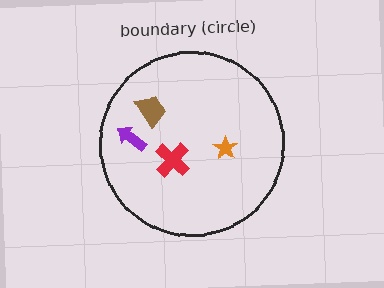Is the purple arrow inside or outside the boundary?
Inside.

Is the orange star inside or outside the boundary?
Inside.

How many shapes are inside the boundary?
4 inside, 0 outside.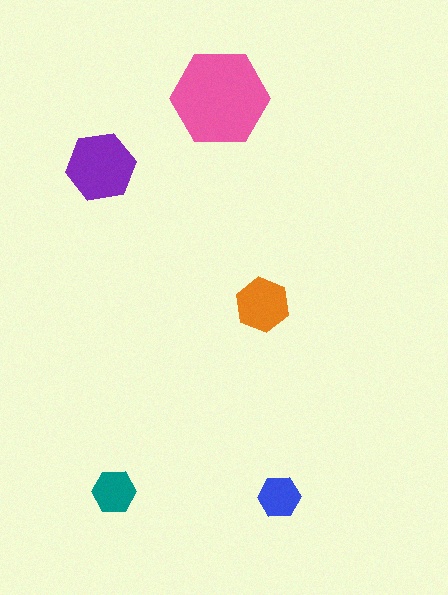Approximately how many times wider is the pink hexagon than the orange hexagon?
About 2 times wider.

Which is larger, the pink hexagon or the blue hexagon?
The pink one.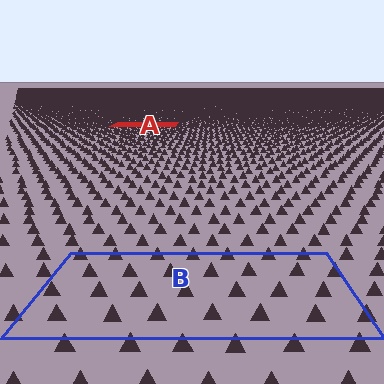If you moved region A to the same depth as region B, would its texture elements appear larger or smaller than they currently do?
They would appear larger. At a closer depth, the same texture elements are projected at a bigger on-screen size.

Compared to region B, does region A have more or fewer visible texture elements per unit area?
Region A has more texture elements per unit area — they are packed more densely because it is farther away.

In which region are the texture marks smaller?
The texture marks are smaller in region A, because it is farther away.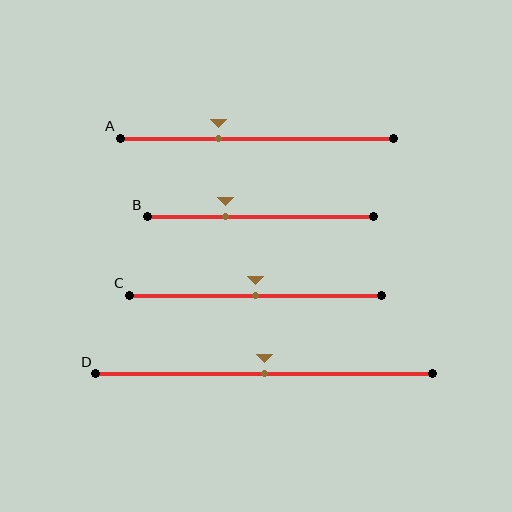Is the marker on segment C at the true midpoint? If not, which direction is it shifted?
Yes, the marker on segment C is at the true midpoint.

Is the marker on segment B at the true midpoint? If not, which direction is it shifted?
No, the marker on segment B is shifted to the left by about 15% of the segment length.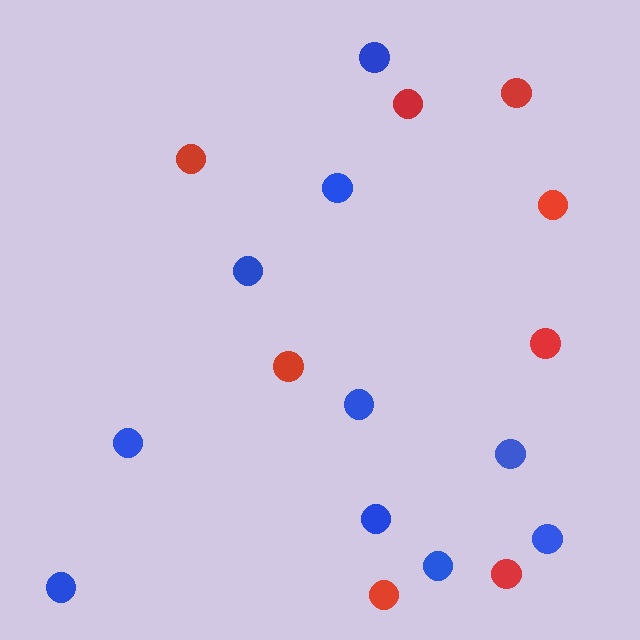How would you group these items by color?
There are 2 groups: one group of blue circles (10) and one group of red circles (8).